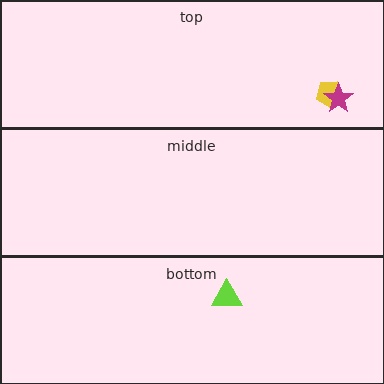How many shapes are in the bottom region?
1.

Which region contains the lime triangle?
The bottom region.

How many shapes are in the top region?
2.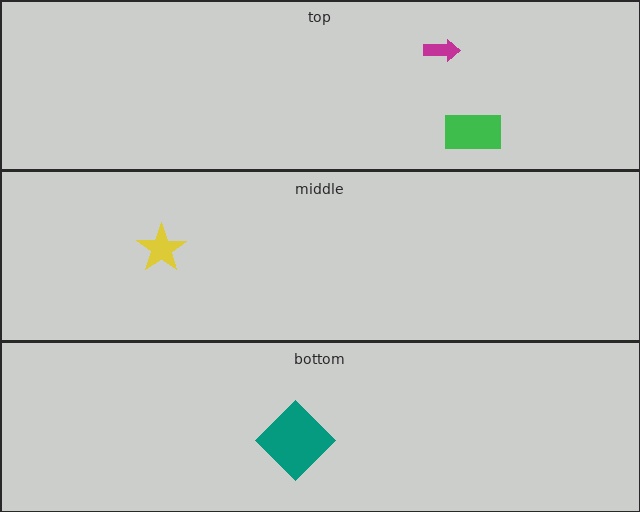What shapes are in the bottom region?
The teal diamond.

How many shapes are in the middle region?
1.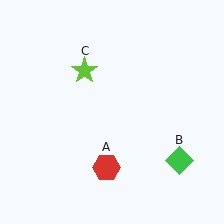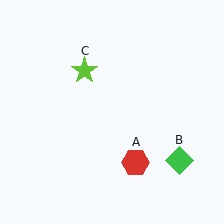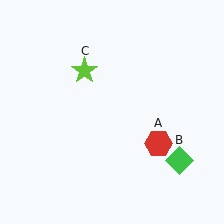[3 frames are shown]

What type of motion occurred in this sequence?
The red hexagon (object A) rotated counterclockwise around the center of the scene.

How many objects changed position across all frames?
1 object changed position: red hexagon (object A).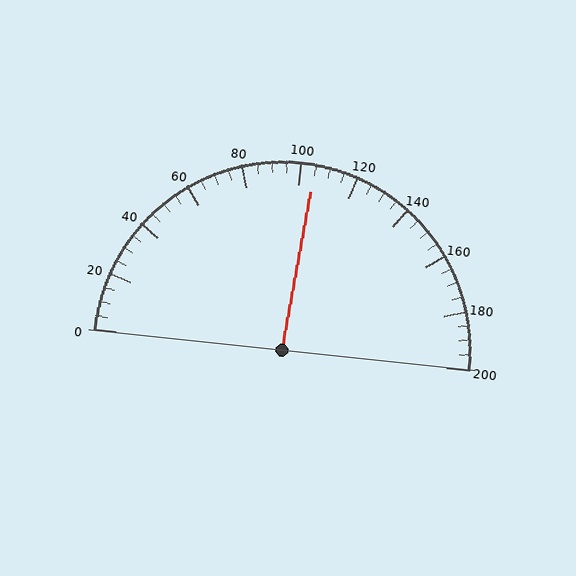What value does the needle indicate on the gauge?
The needle indicates approximately 105.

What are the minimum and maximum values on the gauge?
The gauge ranges from 0 to 200.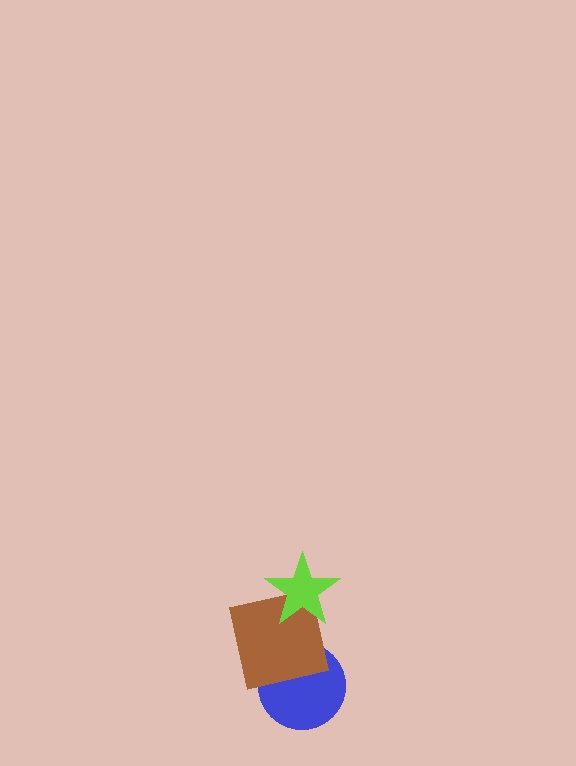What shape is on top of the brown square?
The lime star is on top of the brown square.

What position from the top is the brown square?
The brown square is 2nd from the top.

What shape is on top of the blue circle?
The brown square is on top of the blue circle.